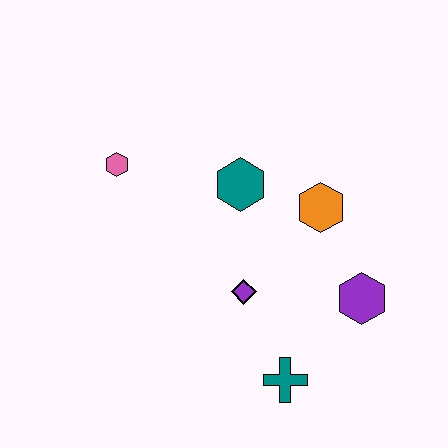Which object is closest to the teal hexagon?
The orange hexagon is closest to the teal hexagon.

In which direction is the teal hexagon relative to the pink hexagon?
The teal hexagon is to the right of the pink hexagon.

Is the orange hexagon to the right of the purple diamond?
Yes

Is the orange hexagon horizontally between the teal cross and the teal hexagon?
No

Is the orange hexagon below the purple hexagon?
No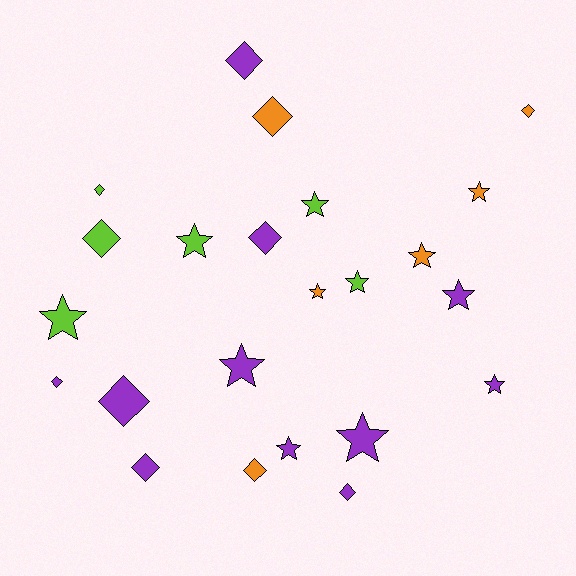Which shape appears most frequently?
Star, with 12 objects.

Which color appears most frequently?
Purple, with 11 objects.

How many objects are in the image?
There are 23 objects.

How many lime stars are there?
There are 4 lime stars.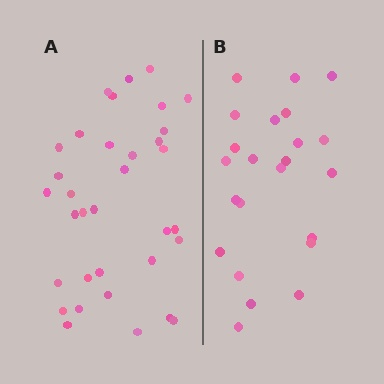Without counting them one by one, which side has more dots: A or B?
Region A (the left region) has more dots.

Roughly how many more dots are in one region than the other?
Region A has roughly 12 or so more dots than region B.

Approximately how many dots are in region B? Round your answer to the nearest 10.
About 20 dots. (The exact count is 23, which rounds to 20.)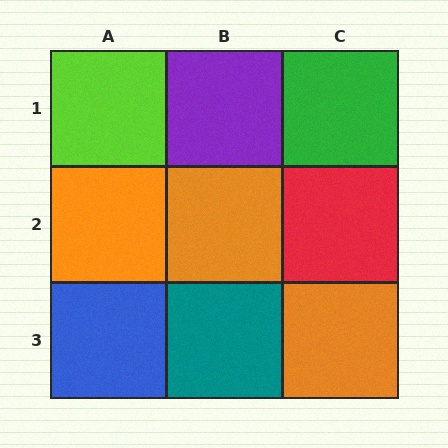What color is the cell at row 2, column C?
Red.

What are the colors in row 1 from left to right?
Lime, purple, green.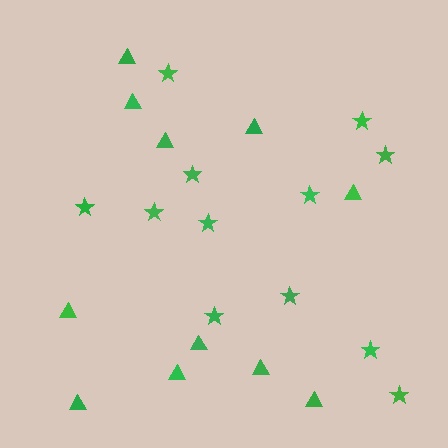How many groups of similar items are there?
There are 2 groups: one group of stars (12) and one group of triangles (11).